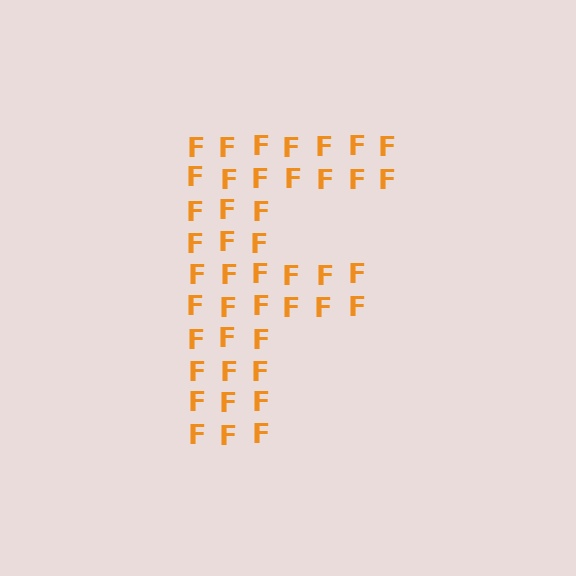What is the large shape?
The large shape is the letter F.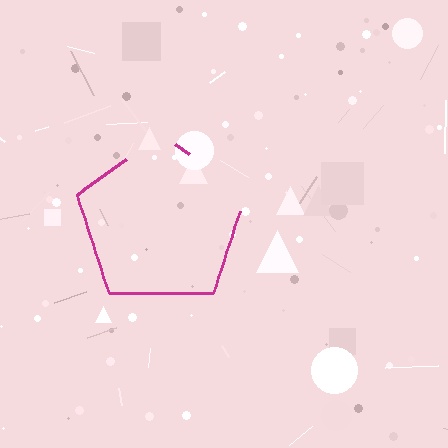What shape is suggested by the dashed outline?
The dashed outline suggests a pentagon.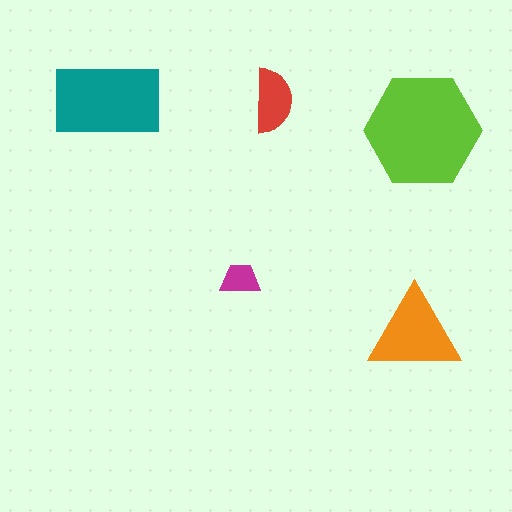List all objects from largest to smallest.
The lime hexagon, the teal rectangle, the orange triangle, the red semicircle, the magenta trapezoid.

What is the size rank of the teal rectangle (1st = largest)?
2nd.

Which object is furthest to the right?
The lime hexagon is rightmost.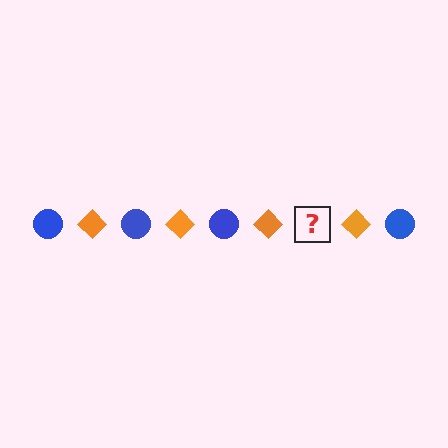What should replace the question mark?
The question mark should be replaced with a blue circle.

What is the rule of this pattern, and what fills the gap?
The rule is that the pattern alternates between blue circle and orange diamond. The gap should be filled with a blue circle.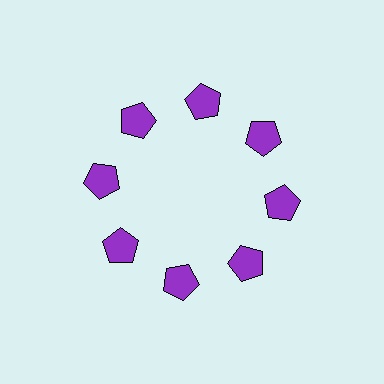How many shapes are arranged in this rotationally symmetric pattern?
There are 8 shapes, arranged in 8 groups of 1.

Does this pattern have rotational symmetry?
Yes, this pattern has 8-fold rotational symmetry. It looks the same after rotating 45 degrees around the center.